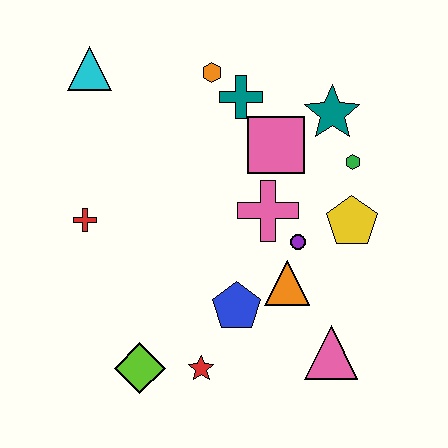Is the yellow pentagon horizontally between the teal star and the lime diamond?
No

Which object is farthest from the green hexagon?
The lime diamond is farthest from the green hexagon.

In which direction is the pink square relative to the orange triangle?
The pink square is above the orange triangle.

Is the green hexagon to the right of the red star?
Yes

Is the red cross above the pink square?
No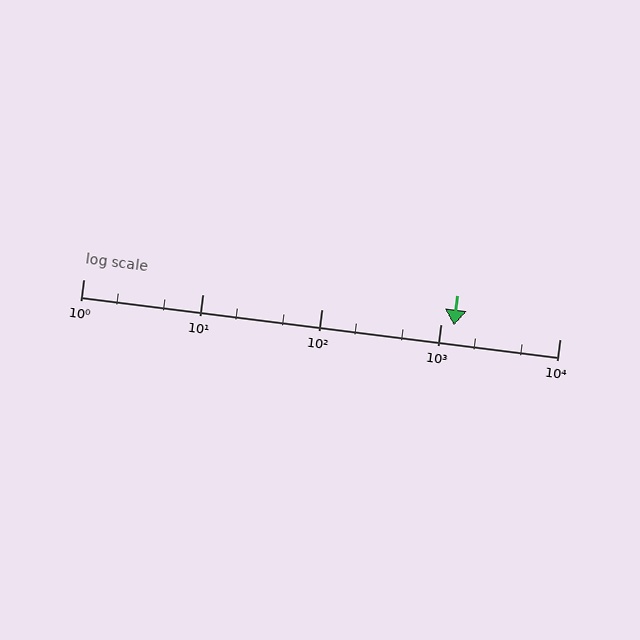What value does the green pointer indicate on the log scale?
The pointer indicates approximately 1300.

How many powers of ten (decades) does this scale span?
The scale spans 4 decades, from 1 to 10000.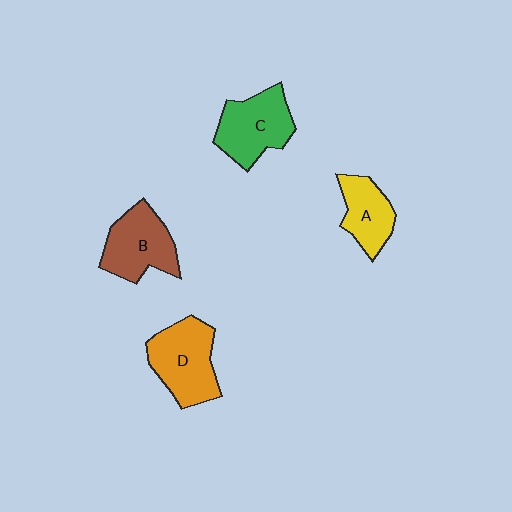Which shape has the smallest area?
Shape A (yellow).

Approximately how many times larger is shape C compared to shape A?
Approximately 1.4 times.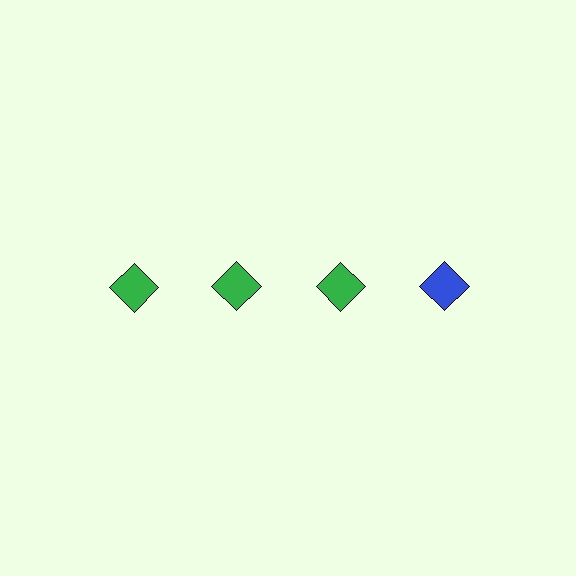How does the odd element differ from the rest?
It has a different color: blue instead of green.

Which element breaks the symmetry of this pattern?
The blue diamond in the top row, second from right column breaks the symmetry. All other shapes are green diamonds.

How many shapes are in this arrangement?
There are 4 shapes arranged in a grid pattern.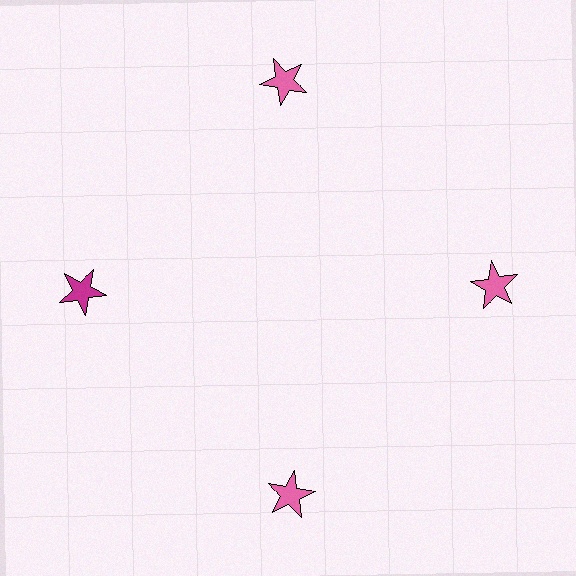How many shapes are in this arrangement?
There are 4 shapes arranged in a ring pattern.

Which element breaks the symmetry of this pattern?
The magenta star at roughly the 9 o'clock position breaks the symmetry. All other shapes are pink stars.